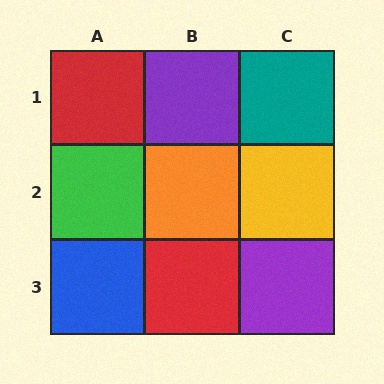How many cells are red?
2 cells are red.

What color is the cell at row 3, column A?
Blue.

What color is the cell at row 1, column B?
Purple.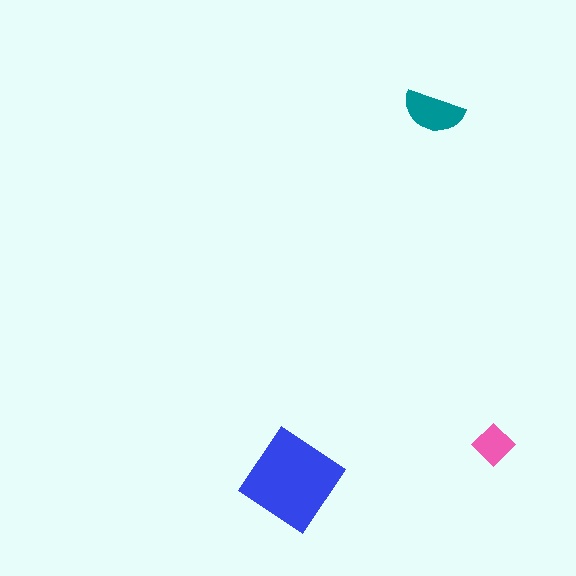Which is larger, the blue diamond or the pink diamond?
The blue diamond.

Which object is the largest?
The blue diamond.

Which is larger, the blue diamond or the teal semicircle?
The blue diamond.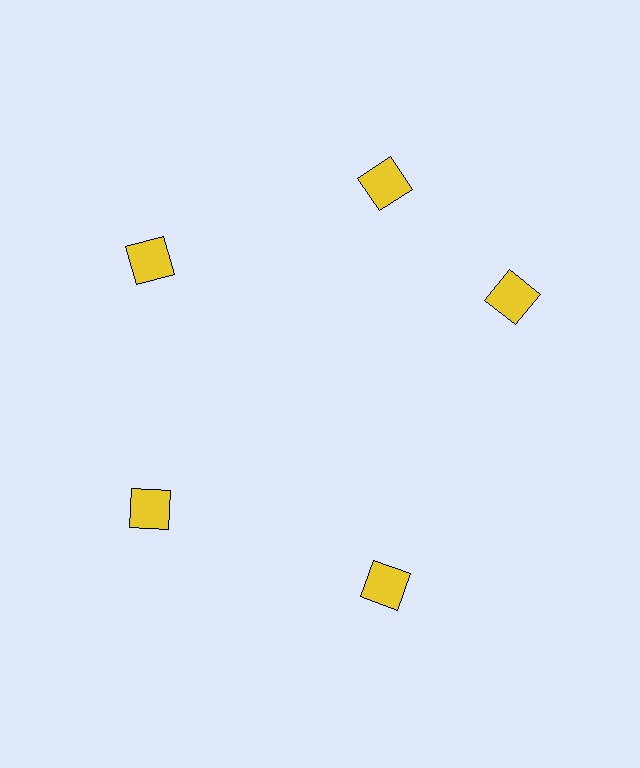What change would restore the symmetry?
The symmetry would be restored by rotating it back into even spacing with its neighbors so that all 5 squares sit at equal angles and equal distance from the center.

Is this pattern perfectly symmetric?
No. The 5 yellow squares are arranged in a ring, but one element near the 3 o'clock position is rotated out of alignment along the ring, breaking the 5-fold rotational symmetry.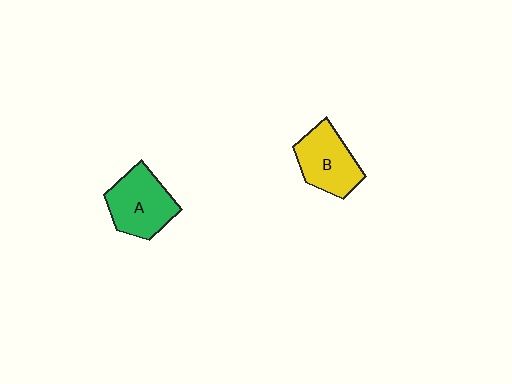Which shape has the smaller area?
Shape B (yellow).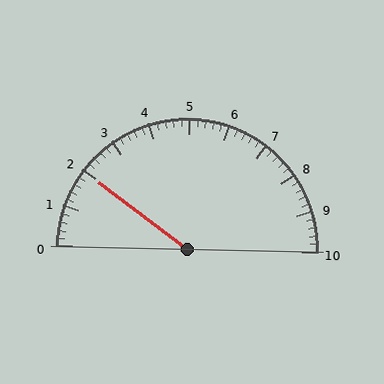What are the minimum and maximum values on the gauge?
The gauge ranges from 0 to 10.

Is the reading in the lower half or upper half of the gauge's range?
The reading is in the lower half of the range (0 to 10).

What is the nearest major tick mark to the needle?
The nearest major tick mark is 2.